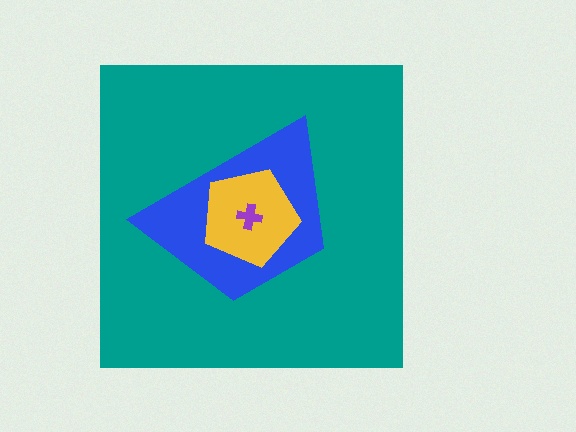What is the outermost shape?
The teal square.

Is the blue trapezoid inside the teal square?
Yes.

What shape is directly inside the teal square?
The blue trapezoid.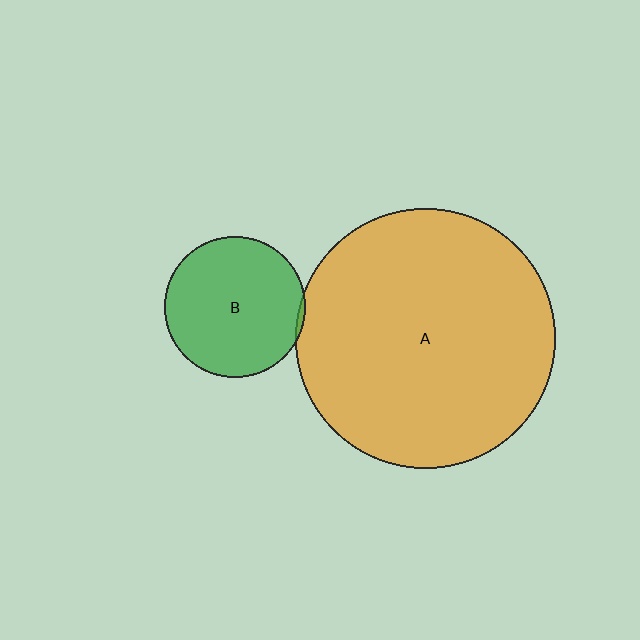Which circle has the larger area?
Circle A (orange).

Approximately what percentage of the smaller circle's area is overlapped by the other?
Approximately 5%.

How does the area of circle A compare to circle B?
Approximately 3.4 times.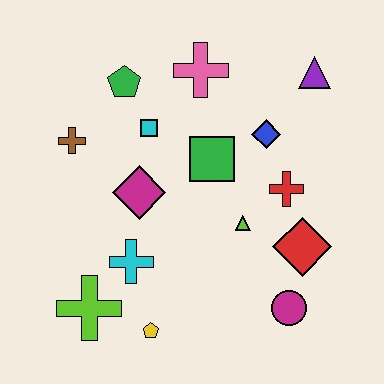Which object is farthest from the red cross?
The lime cross is farthest from the red cross.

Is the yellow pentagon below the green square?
Yes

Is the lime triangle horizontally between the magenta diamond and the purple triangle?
Yes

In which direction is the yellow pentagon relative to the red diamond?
The yellow pentagon is to the left of the red diamond.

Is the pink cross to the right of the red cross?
No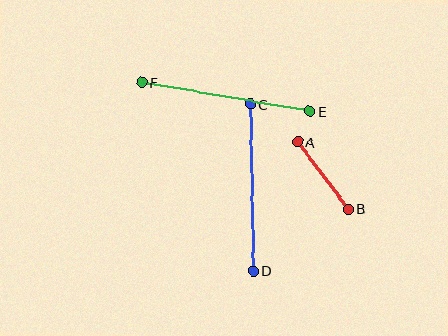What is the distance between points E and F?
The distance is approximately 171 pixels.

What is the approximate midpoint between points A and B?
The midpoint is at approximately (323, 176) pixels.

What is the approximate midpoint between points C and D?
The midpoint is at approximately (252, 188) pixels.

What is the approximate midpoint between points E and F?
The midpoint is at approximately (226, 97) pixels.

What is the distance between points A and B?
The distance is approximately 85 pixels.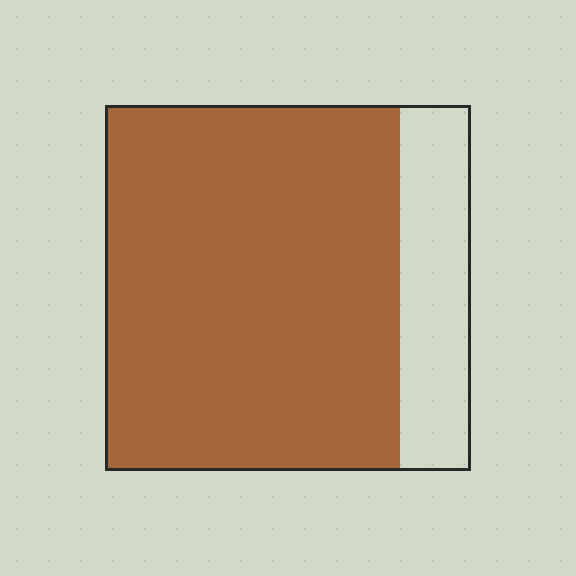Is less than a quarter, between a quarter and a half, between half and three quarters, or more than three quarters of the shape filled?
More than three quarters.